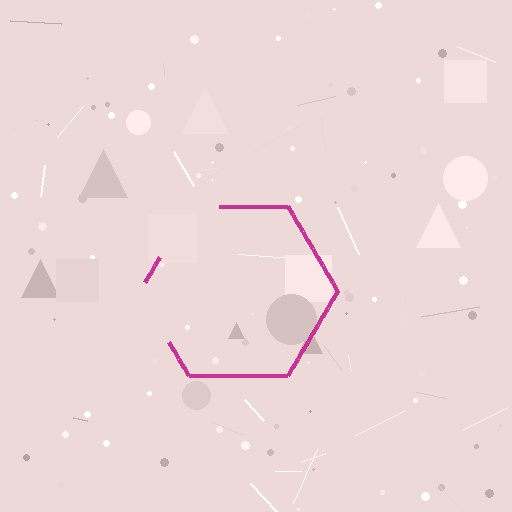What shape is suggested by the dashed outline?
The dashed outline suggests a hexagon.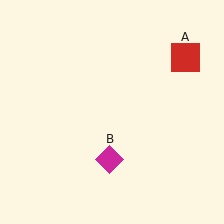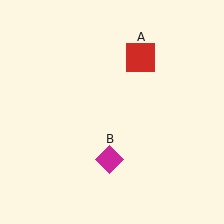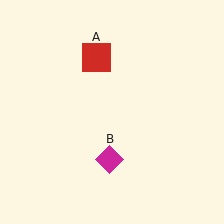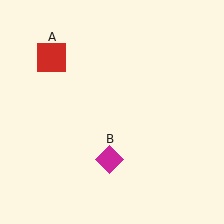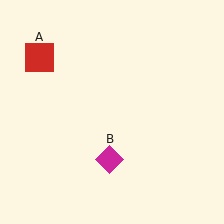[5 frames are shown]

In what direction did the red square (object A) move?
The red square (object A) moved left.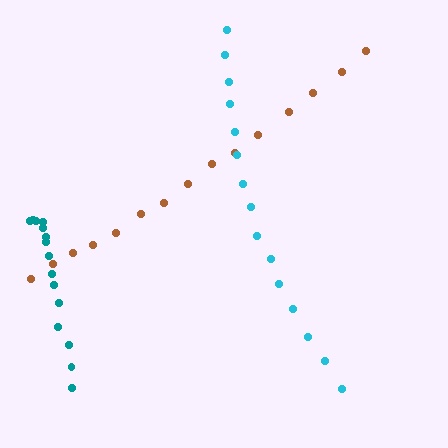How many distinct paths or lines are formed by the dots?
There are 3 distinct paths.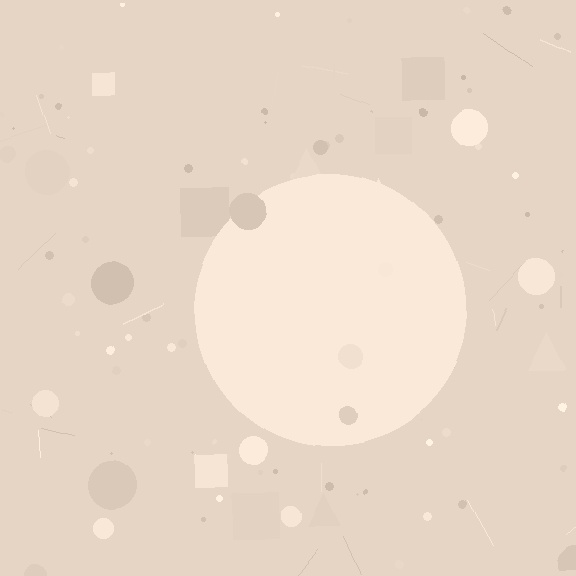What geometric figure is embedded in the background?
A circle is embedded in the background.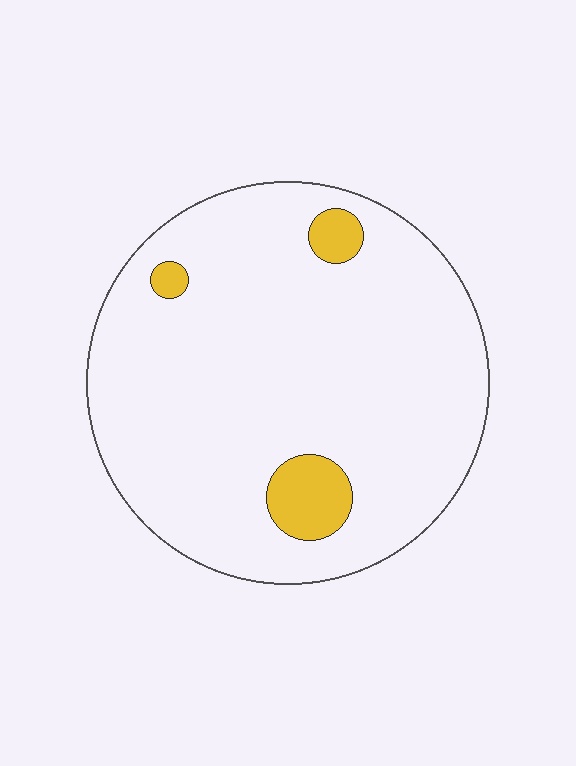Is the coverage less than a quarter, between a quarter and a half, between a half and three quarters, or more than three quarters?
Less than a quarter.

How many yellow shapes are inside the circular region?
3.